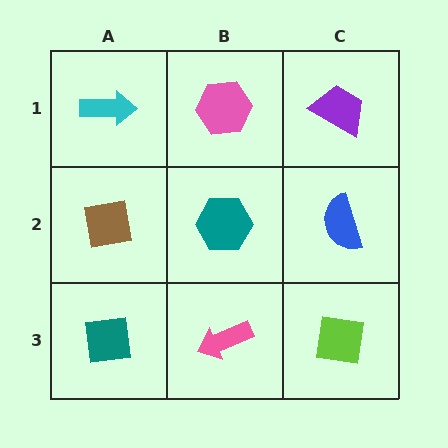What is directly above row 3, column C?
A blue semicircle.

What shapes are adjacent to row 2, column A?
A cyan arrow (row 1, column A), a teal square (row 3, column A), a teal hexagon (row 2, column B).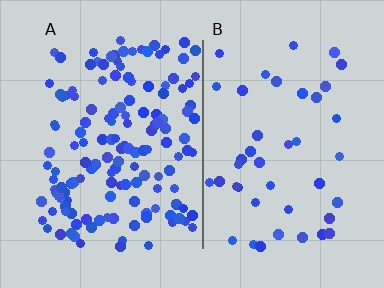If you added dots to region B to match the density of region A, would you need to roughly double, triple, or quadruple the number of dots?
Approximately triple.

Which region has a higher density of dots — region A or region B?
A (the left).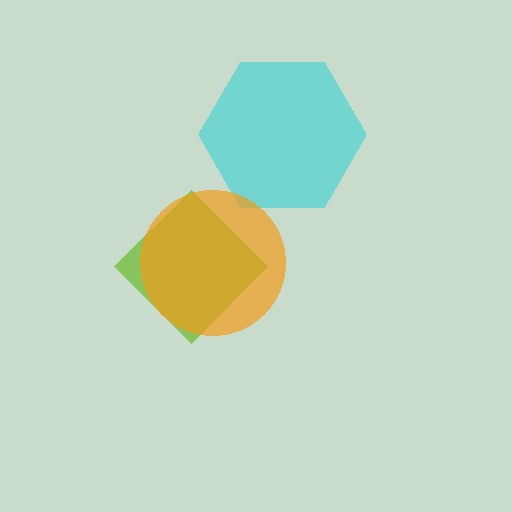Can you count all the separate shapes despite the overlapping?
Yes, there are 3 separate shapes.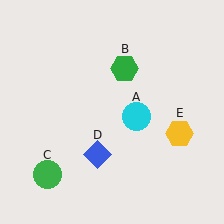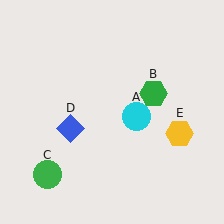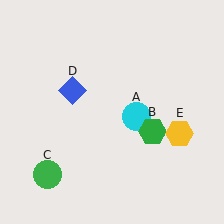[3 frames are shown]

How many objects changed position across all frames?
2 objects changed position: green hexagon (object B), blue diamond (object D).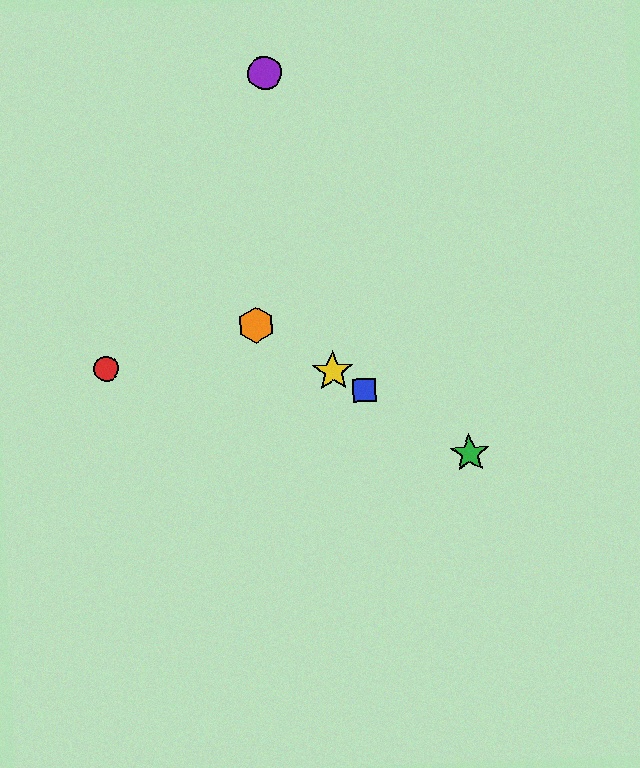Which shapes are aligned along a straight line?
The blue square, the green star, the yellow star, the orange hexagon are aligned along a straight line.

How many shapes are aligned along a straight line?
4 shapes (the blue square, the green star, the yellow star, the orange hexagon) are aligned along a straight line.